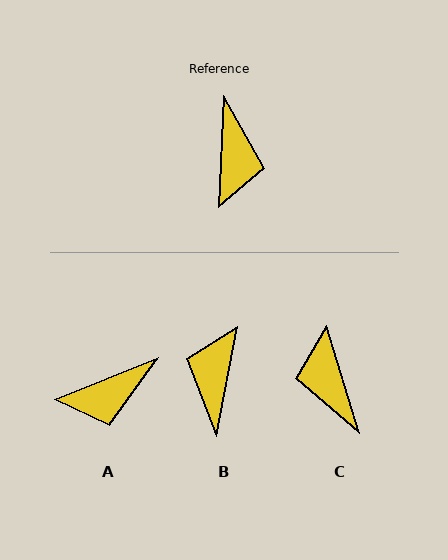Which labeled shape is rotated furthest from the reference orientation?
B, about 172 degrees away.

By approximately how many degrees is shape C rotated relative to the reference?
Approximately 161 degrees clockwise.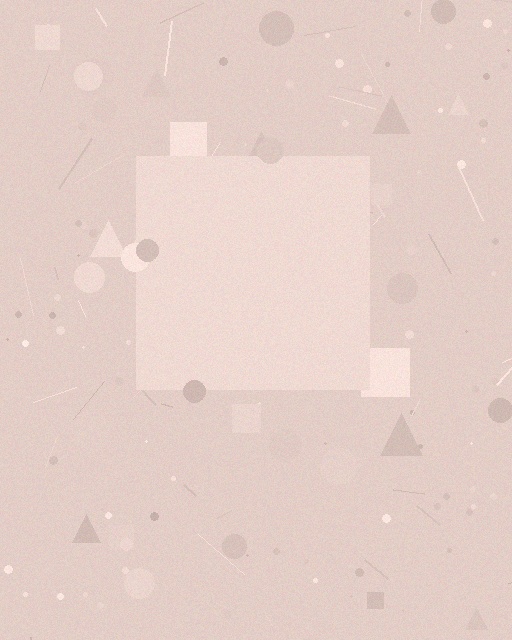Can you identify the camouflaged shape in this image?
The camouflaged shape is a square.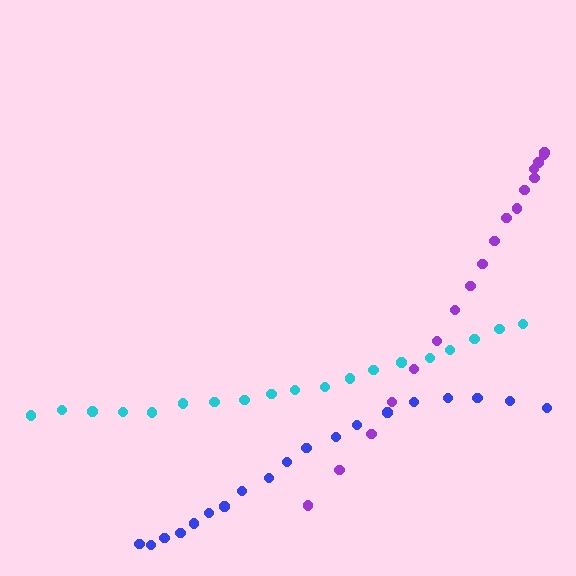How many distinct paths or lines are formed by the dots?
There are 3 distinct paths.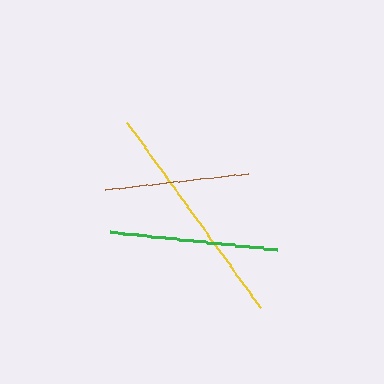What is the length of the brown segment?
The brown segment is approximately 144 pixels long.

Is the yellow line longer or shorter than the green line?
The yellow line is longer than the green line.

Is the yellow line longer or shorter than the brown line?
The yellow line is longer than the brown line.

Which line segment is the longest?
The yellow line is the longest at approximately 228 pixels.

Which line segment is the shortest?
The brown line is the shortest at approximately 144 pixels.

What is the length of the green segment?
The green segment is approximately 169 pixels long.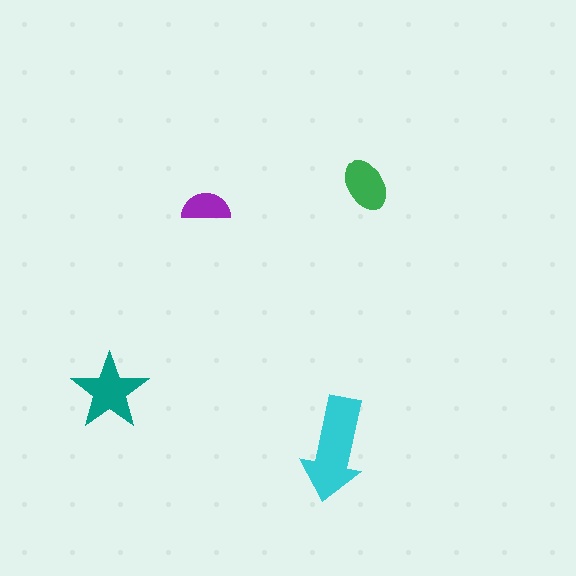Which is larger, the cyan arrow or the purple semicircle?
The cyan arrow.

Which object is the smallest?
The purple semicircle.